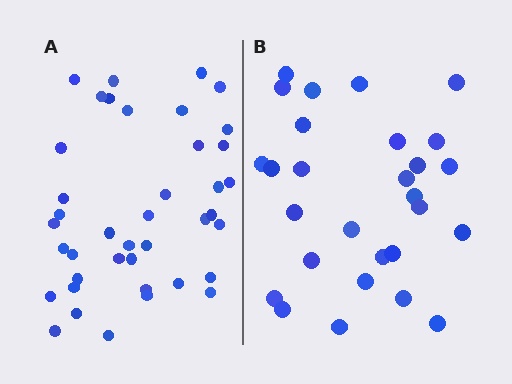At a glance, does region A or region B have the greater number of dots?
Region A (the left region) has more dots.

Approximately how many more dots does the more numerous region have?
Region A has roughly 12 or so more dots than region B.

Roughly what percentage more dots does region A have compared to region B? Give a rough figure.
About 45% more.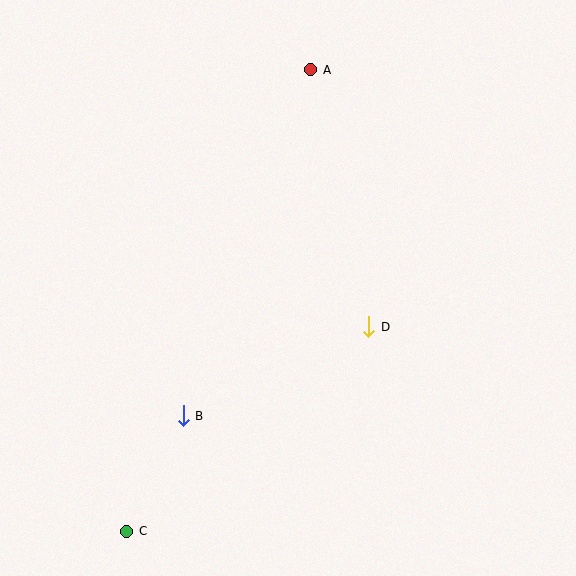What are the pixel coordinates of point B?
Point B is at (183, 416).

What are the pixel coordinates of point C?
Point C is at (127, 531).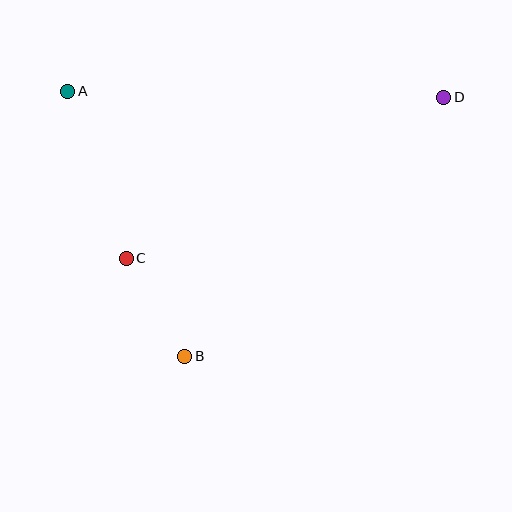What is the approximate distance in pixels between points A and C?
The distance between A and C is approximately 177 pixels.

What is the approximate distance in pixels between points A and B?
The distance between A and B is approximately 290 pixels.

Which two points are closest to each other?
Points B and C are closest to each other.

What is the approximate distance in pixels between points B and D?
The distance between B and D is approximately 366 pixels.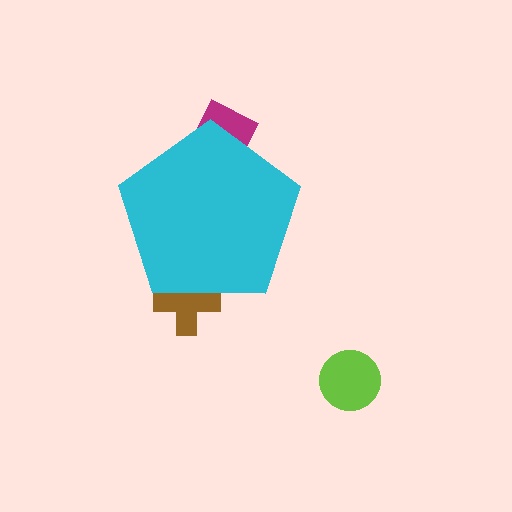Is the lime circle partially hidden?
No, the lime circle is fully visible.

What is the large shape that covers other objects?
A cyan pentagon.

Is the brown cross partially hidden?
Yes, the brown cross is partially hidden behind the cyan pentagon.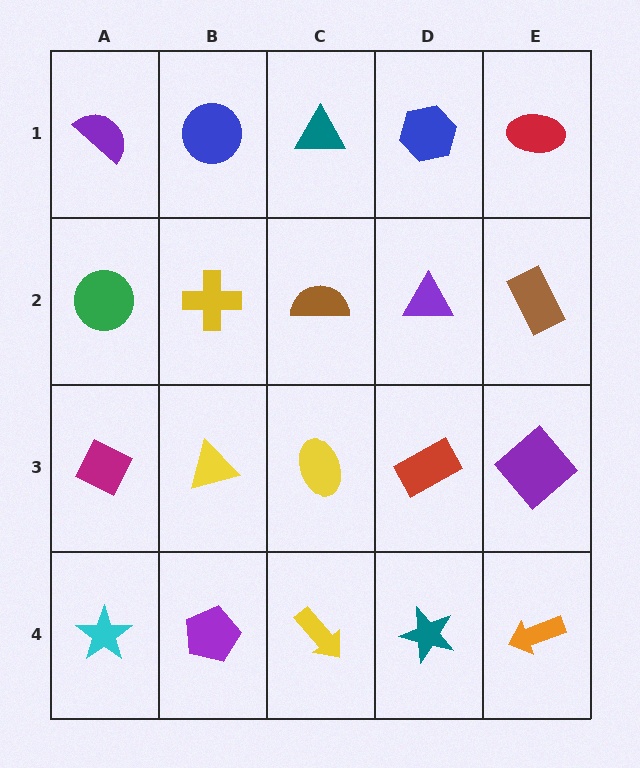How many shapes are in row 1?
5 shapes.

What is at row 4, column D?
A teal star.